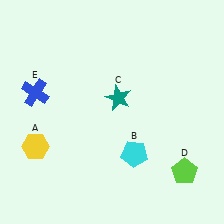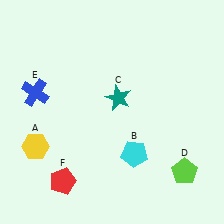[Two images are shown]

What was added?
A red pentagon (F) was added in Image 2.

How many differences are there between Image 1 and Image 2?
There is 1 difference between the two images.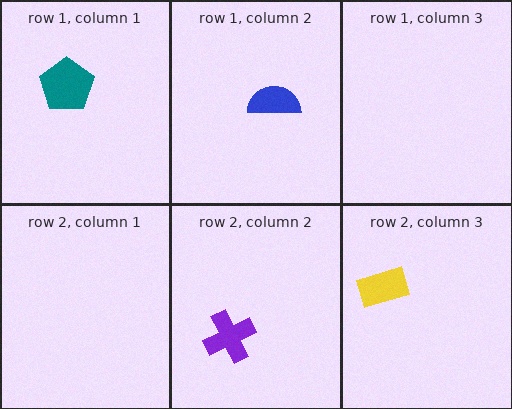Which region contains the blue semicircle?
The row 1, column 2 region.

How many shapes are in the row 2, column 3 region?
1.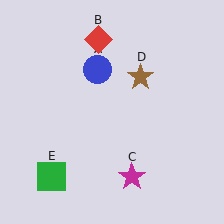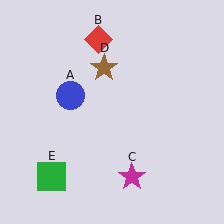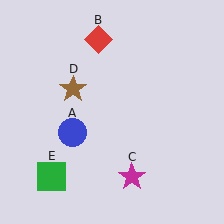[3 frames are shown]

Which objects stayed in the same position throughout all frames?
Red diamond (object B) and magenta star (object C) and green square (object E) remained stationary.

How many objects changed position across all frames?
2 objects changed position: blue circle (object A), brown star (object D).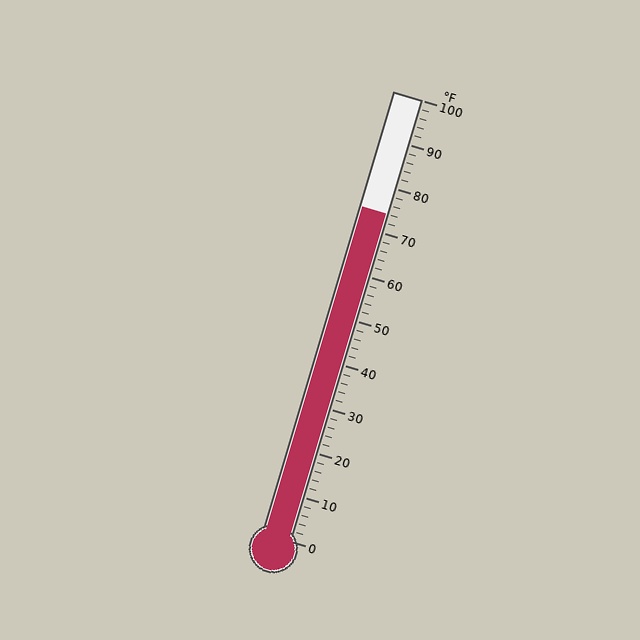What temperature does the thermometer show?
The thermometer shows approximately 74°F.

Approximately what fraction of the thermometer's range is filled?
The thermometer is filled to approximately 75% of its range.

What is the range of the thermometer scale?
The thermometer scale ranges from 0°F to 100°F.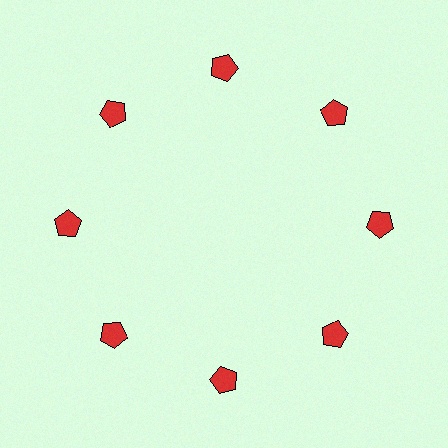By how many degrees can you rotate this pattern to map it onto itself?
The pattern maps onto itself every 45 degrees of rotation.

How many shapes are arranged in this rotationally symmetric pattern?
There are 8 shapes, arranged in 8 groups of 1.